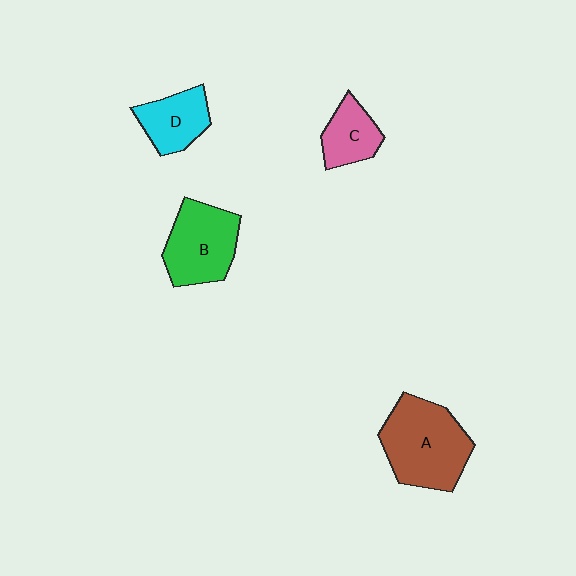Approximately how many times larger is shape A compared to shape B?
Approximately 1.3 times.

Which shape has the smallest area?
Shape C (pink).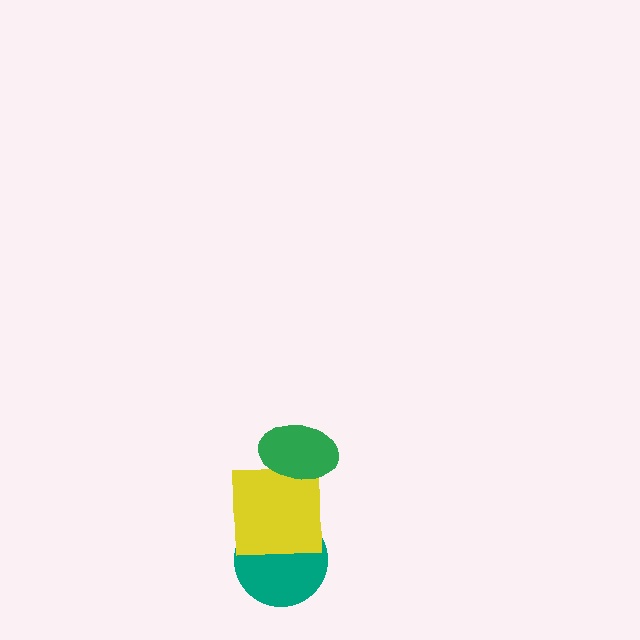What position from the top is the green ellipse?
The green ellipse is 1st from the top.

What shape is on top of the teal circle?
The yellow square is on top of the teal circle.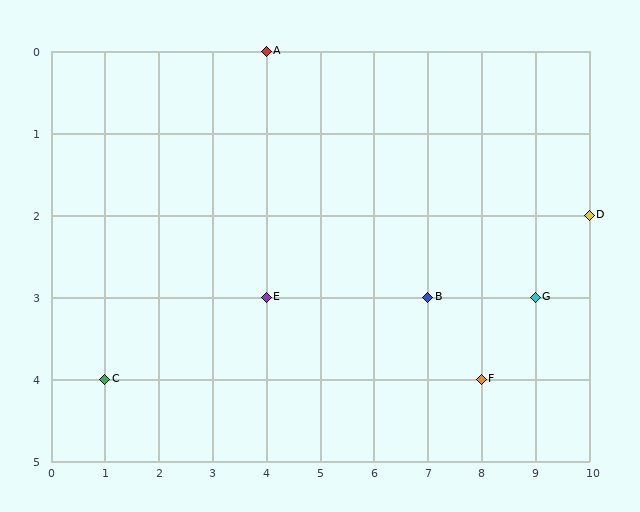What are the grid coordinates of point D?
Point D is at grid coordinates (10, 2).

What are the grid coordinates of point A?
Point A is at grid coordinates (4, 0).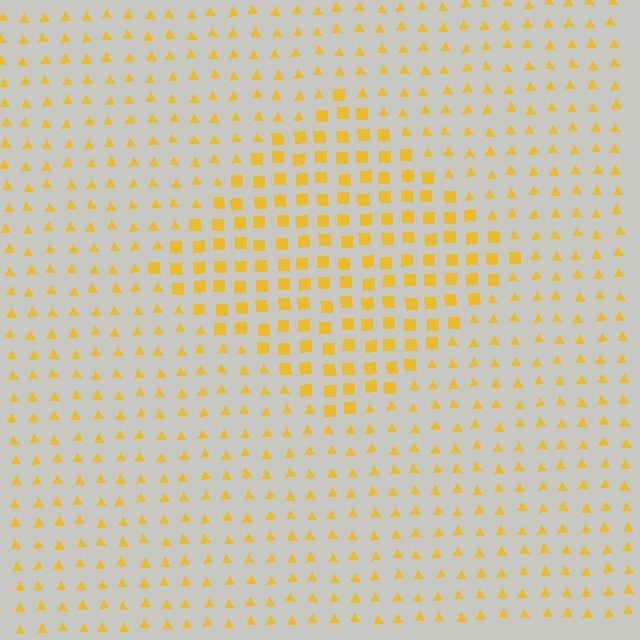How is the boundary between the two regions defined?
The boundary is defined by a change in element shape: squares inside vs. triangles outside. All elements share the same color and spacing.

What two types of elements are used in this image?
The image uses squares inside the diamond region and triangles outside it.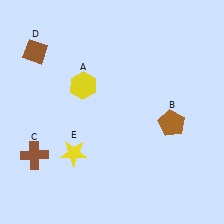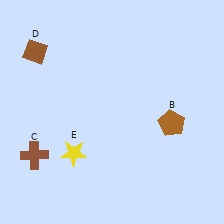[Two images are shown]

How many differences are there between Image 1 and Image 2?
There is 1 difference between the two images.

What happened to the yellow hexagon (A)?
The yellow hexagon (A) was removed in Image 2. It was in the top-left area of Image 1.